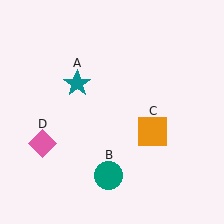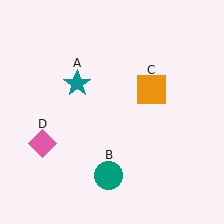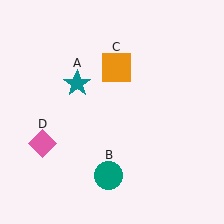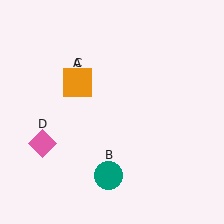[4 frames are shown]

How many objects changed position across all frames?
1 object changed position: orange square (object C).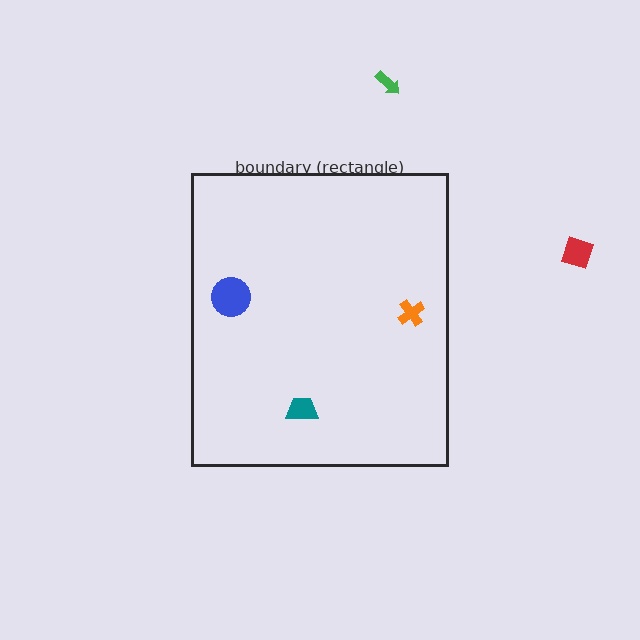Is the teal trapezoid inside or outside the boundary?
Inside.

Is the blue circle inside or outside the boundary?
Inside.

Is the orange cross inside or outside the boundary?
Inside.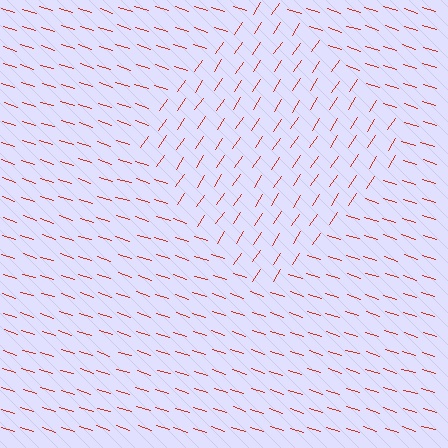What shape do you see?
I see a diamond.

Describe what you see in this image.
The image is filled with small red line segments. A diamond region in the image has lines oriented differently from the surrounding lines, creating a visible texture boundary.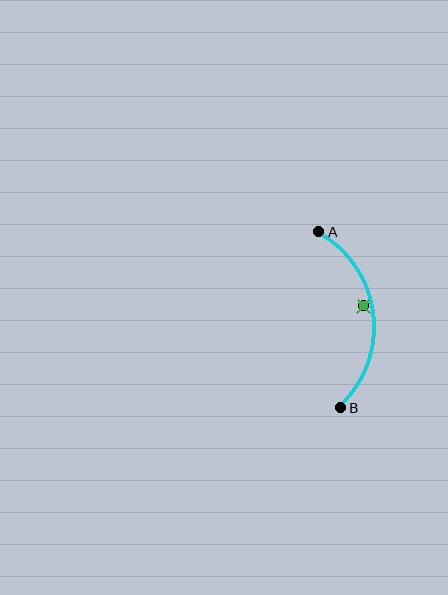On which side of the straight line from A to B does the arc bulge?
The arc bulges to the right of the straight line connecting A and B.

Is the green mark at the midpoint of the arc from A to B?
No — the green mark does not lie on the arc at all. It sits slightly inside the curve.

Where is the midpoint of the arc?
The arc midpoint is the point on the curve farthest from the straight line joining A and B. It sits to the right of that line.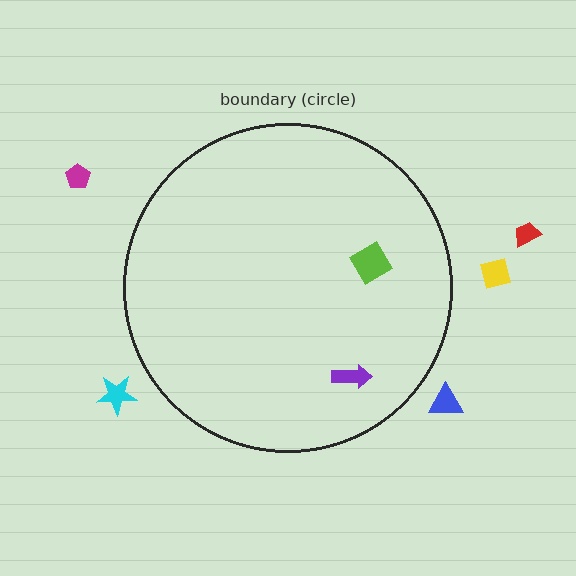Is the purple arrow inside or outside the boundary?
Inside.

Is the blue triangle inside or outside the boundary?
Outside.